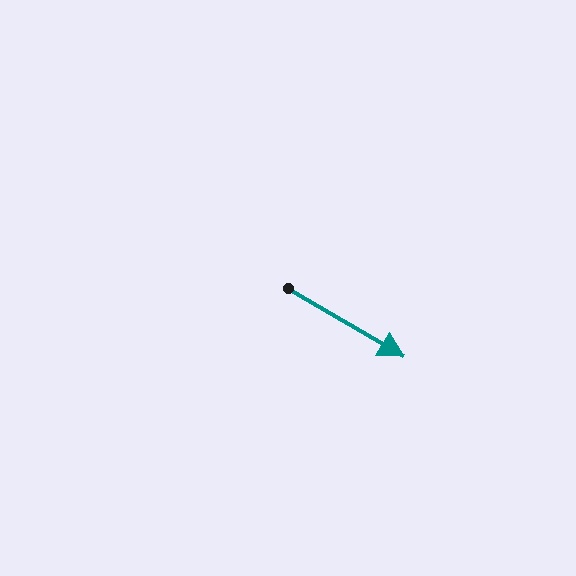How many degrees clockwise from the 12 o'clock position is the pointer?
Approximately 121 degrees.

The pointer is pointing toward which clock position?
Roughly 4 o'clock.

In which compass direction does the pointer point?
Southeast.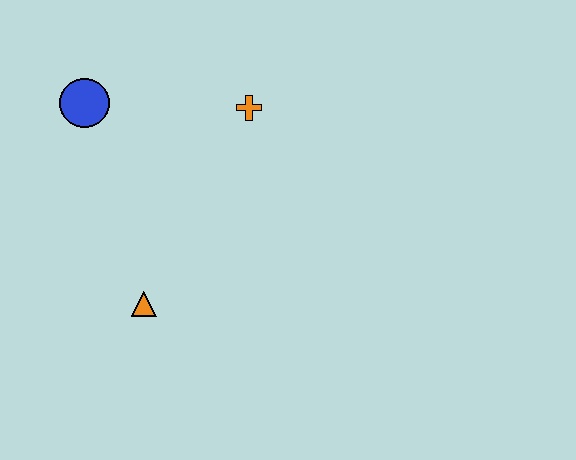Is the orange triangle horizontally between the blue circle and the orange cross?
Yes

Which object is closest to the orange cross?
The blue circle is closest to the orange cross.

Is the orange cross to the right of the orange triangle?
Yes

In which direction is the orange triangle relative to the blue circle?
The orange triangle is below the blue circle.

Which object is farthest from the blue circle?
The orange triangle is farthest from the blue circle.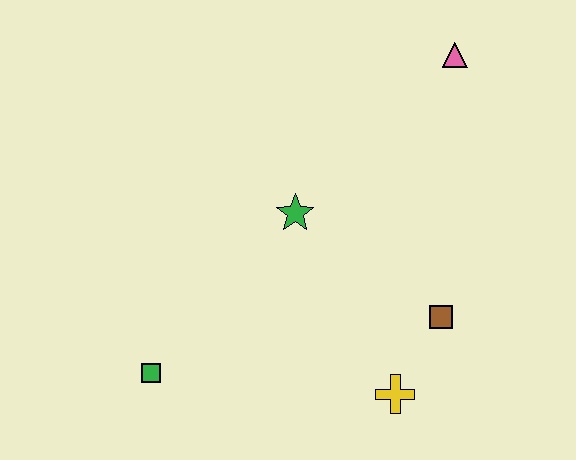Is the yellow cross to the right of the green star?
Yes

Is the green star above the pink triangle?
No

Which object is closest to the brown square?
The yellow cross is closest to the brown square.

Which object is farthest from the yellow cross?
The pink triangle is farthest from the yellow cross.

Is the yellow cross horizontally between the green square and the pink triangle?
Yes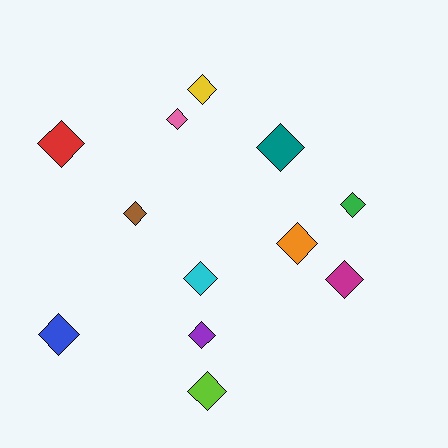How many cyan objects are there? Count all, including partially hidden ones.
There is 1 cyan object.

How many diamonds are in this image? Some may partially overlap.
There are 12 diamonds.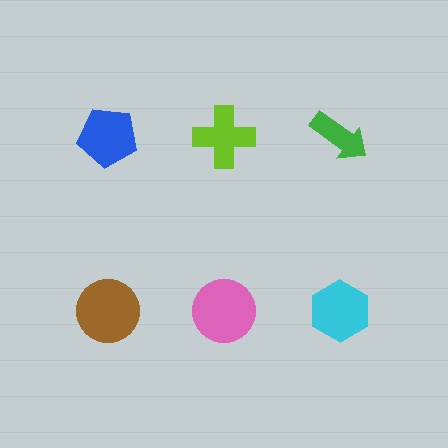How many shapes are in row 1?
3 shapes.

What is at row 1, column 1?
A blue pentagon.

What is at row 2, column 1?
A brown circle.